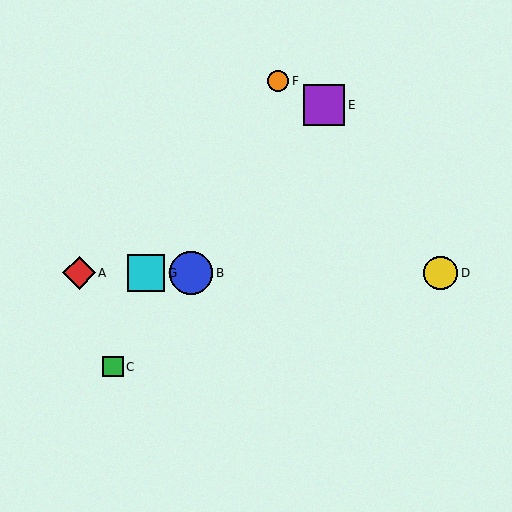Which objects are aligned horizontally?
Objects A, B, D, G are aligned horizontally.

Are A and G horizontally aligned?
Yes, both are at y≈273.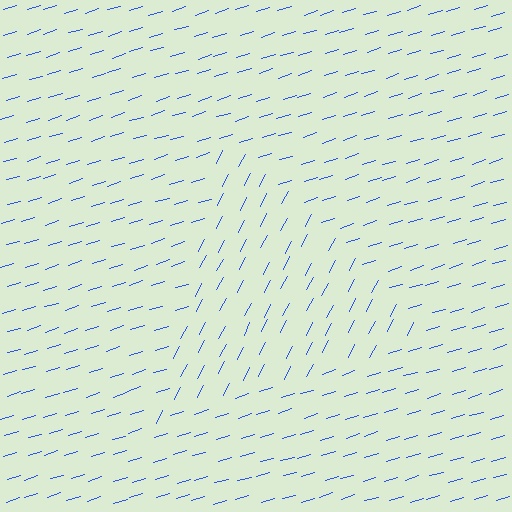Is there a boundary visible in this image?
Yes, there is a texture boundary formed by a change in line orientation.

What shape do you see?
I see a triangle.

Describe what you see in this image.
The image is filled with small blue line segments. A triangle region in the image has lines oriented differently from the surrounding lines, creating a visible texture boundary.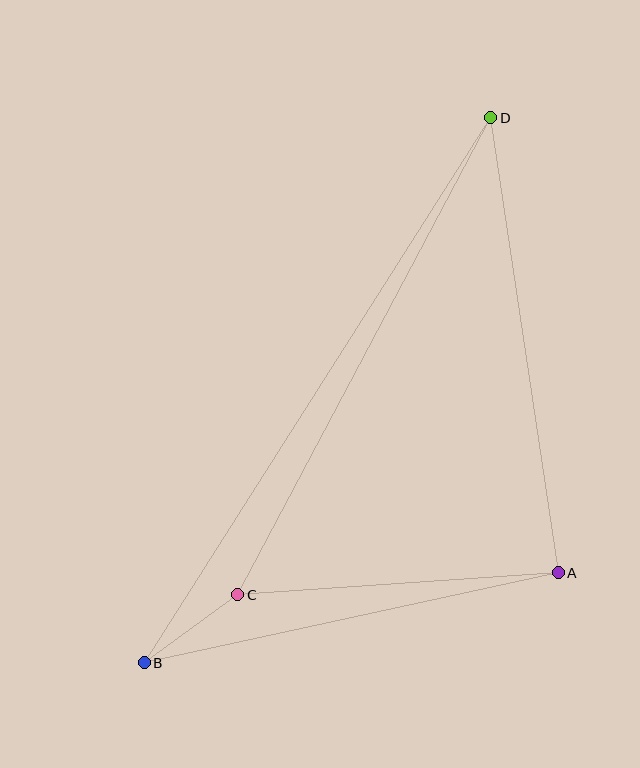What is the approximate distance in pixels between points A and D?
The distance between A and D is approximately 460 pixels.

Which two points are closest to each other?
Points B and C are closest to each other.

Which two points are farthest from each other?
Points B and D are farthest from each other.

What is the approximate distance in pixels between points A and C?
The distance between A and C is approximately 321 pixels.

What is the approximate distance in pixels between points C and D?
The distance between C and D is approximately 540 pixels.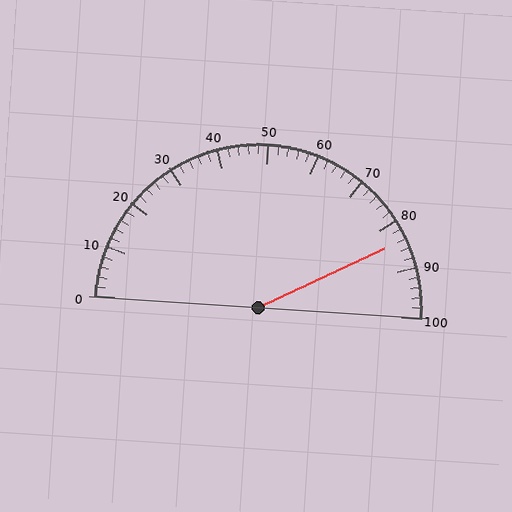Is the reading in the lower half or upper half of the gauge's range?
The reading is in the upper half of the range (0 to 100).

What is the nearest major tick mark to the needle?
The nearest major tick mark is 80.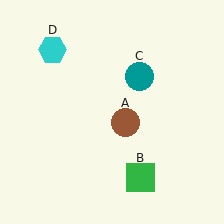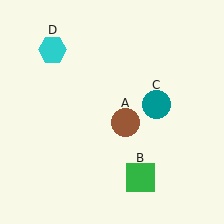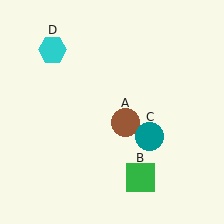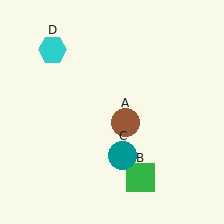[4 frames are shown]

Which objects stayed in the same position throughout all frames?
Brown circle (object A) and green square (object B) and cyan hexagon (object D) remained stationary.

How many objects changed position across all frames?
1 object changed position: teal circle (object C).